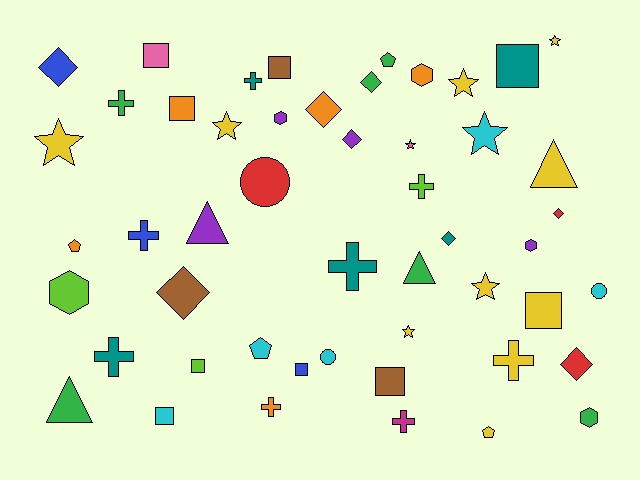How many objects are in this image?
There are 50 objects.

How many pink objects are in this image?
There are 2 pink objects.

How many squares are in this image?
There are 9 squares.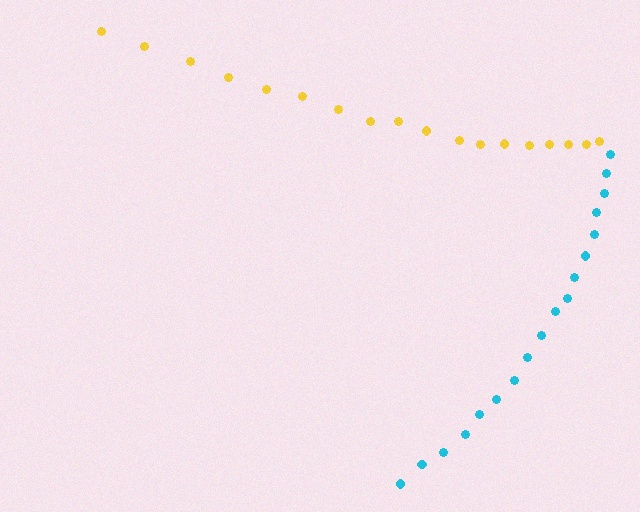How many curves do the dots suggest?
There are 2 distinct paths.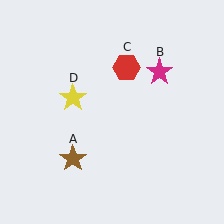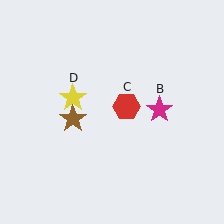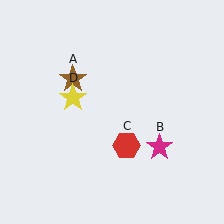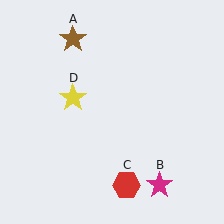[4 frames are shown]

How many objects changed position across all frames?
3 objects changed position: brown star (object A), magenta star (object B), red hexagon (object C).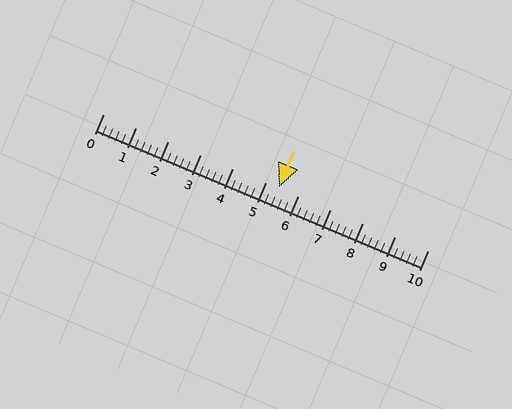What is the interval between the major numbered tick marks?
The major tick marks are spaced 1 units apart.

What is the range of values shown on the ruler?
The ruler shows values from 0 to 10.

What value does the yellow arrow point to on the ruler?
The yellow arrow points to approximately 5.4.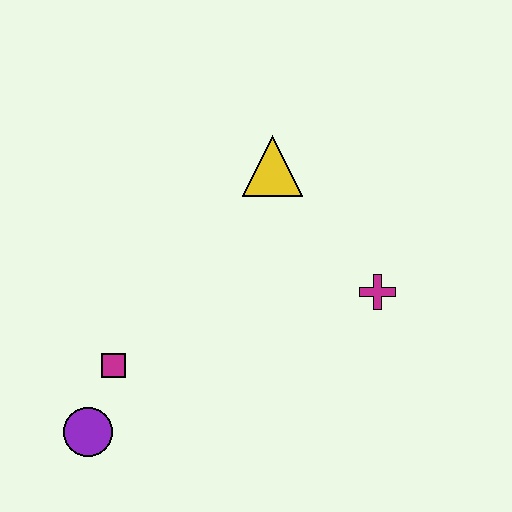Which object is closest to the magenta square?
The purple circle is closest to the magenta square.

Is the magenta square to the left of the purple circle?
No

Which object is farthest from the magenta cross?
The purple circle is farthest from the magenta cross.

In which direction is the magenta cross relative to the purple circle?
The magenta cross is to the right of the purple circle.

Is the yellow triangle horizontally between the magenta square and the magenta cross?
Yes